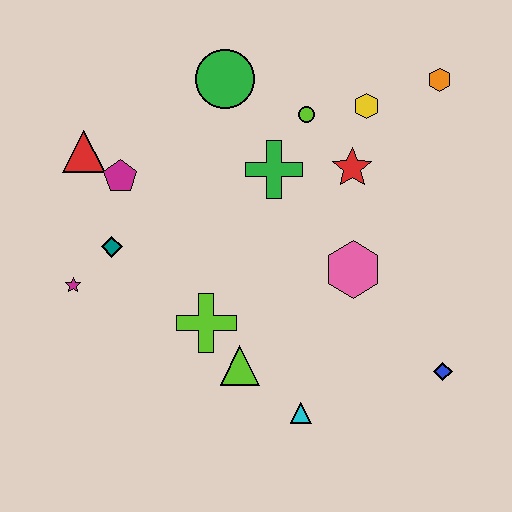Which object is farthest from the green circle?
The blue diamond is farthest from the green circle.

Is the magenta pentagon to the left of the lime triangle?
Yes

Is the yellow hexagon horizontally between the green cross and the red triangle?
No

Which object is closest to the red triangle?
The magenta pentagon is closest to the red triangle.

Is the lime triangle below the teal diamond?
Yes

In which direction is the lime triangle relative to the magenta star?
The lime triangle is to the right of the magenta star.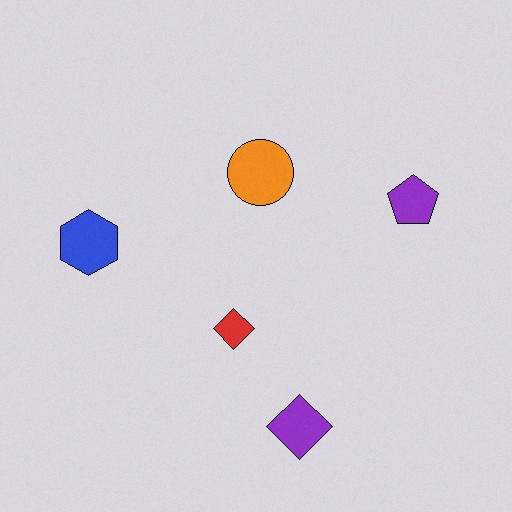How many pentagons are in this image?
There is 1 pentagon.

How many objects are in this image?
There are 5 objects.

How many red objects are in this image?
There is 1 red object.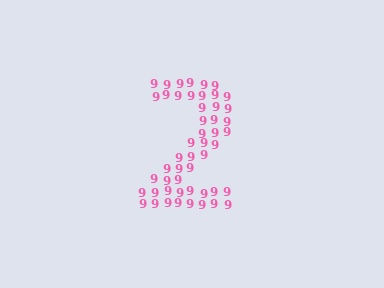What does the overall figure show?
The overall figure shows the digit 2.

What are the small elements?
The small elements are digit 9's.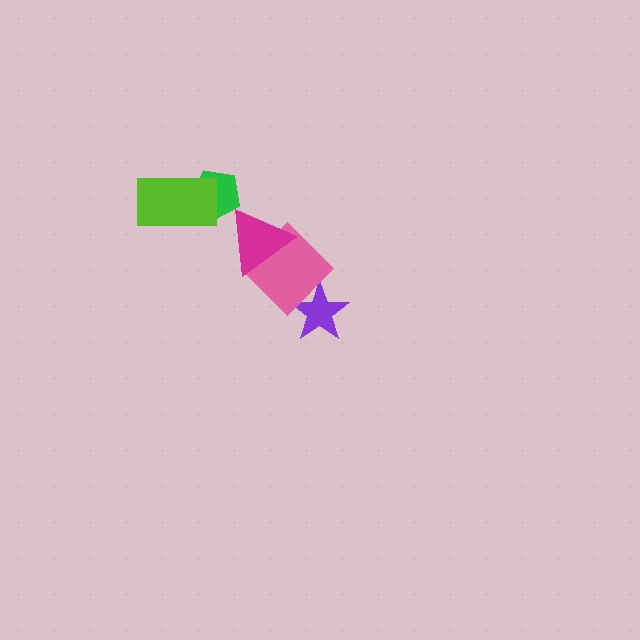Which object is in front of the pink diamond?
The magenta triangle is in front of the pink diamond.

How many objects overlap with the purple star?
1 object overlaps with the purple star.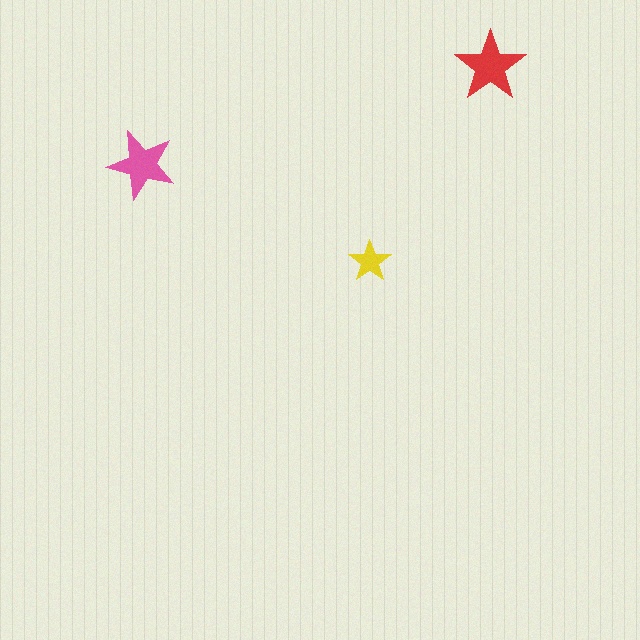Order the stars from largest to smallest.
the red one, the pink one, the yellow one.